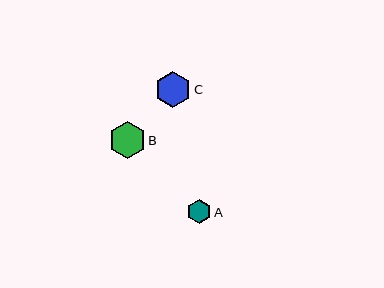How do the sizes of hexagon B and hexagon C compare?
Hexagon B and hexagon C are approximately the same size.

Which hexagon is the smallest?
Hexagon A is the smallest with a size of approximately 24 pixels.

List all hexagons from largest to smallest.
From largest to smallest: B, C, A.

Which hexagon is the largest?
Hexagon B is the largest with a size of approximately 37 pixels.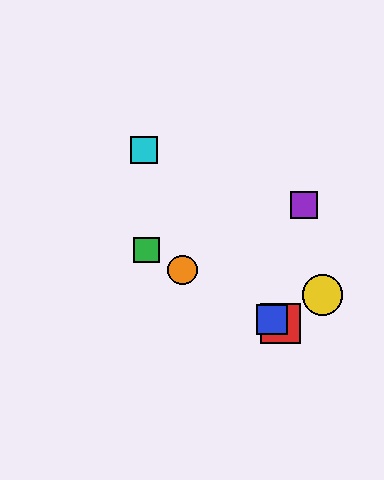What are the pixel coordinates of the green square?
The green square is at (147, 250).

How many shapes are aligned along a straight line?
4 shapes (the red square, the blue square, the green square, the orange circle) are aligned along a straight line.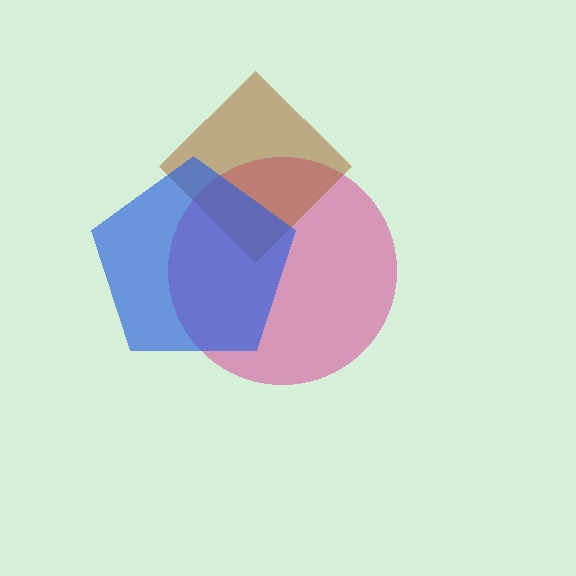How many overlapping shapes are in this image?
There are 3 overlapping shapes in the image.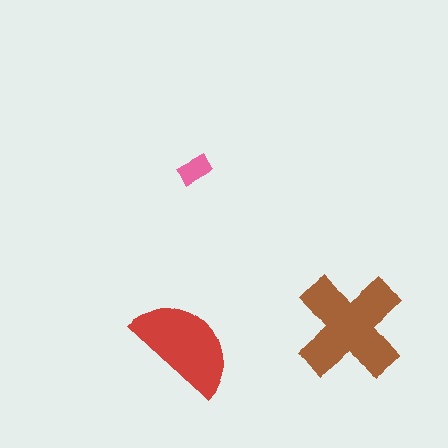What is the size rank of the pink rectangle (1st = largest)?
3rd.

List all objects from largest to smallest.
The brown cross, the red semicircle, the pink rectangle.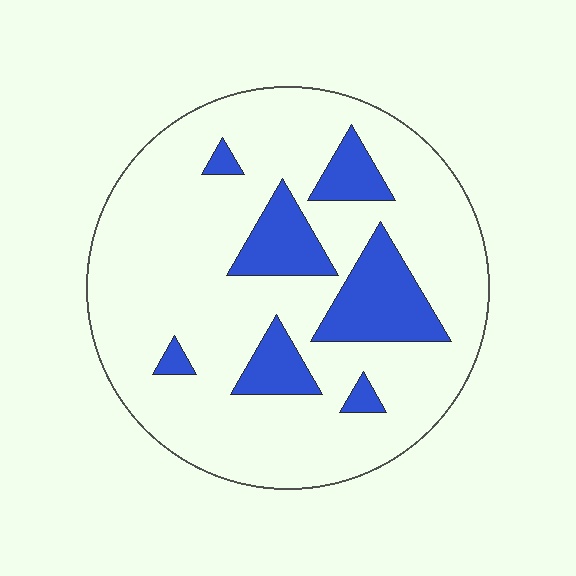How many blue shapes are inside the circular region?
7.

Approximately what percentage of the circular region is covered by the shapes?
Approximately 20%.